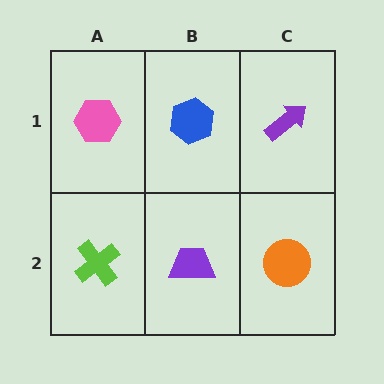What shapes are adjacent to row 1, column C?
An orange circle (row 2, column C), a blue hexagon (row 1, column B).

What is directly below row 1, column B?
A purple trapezoid.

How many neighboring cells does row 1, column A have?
2.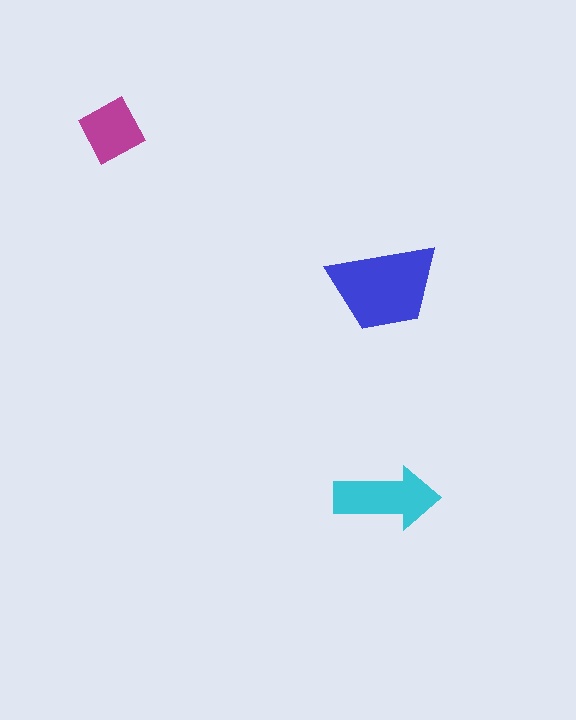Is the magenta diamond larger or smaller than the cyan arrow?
Smaller.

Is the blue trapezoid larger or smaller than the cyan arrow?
Larger.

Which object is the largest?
The blue trapezoid.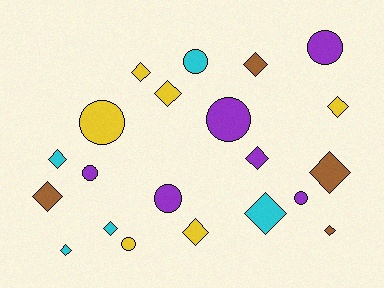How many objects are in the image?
There are 21 objects.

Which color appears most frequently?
Yellow, with 6 objects.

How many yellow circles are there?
There are 2 yellow circles.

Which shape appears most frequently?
Diamond, with 13 objects.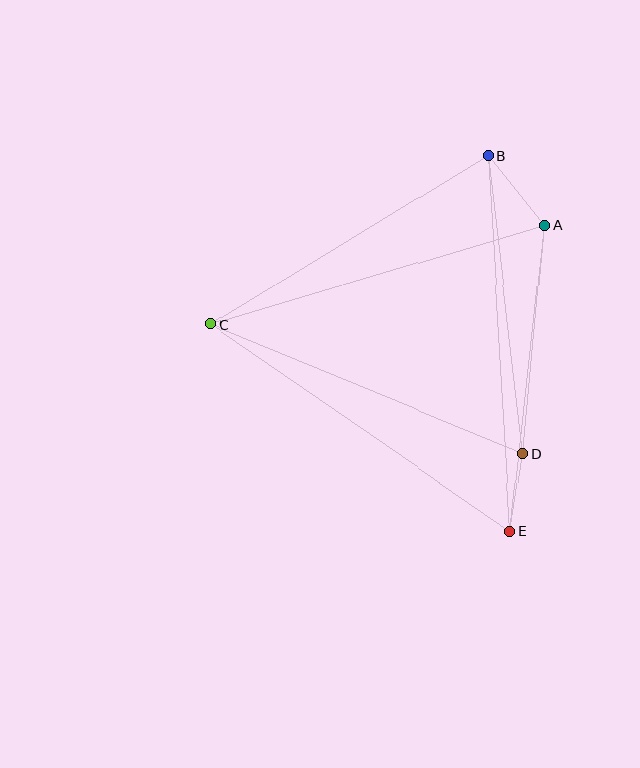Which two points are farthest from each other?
Points B and E are farthest from each other.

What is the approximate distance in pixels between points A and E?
The distance between A and E is approximately 307 pixels.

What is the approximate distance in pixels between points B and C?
The distance between B and C is approximately 325 pixels.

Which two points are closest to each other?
Points D and E are closest to each other.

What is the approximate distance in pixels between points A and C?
The distance between A and C is approximately 348 pixels.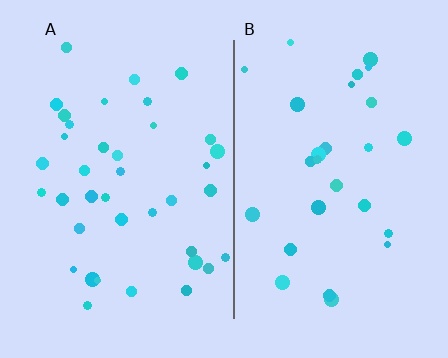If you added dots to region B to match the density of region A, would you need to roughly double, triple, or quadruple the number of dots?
Approximately double.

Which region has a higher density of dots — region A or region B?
A (the left).